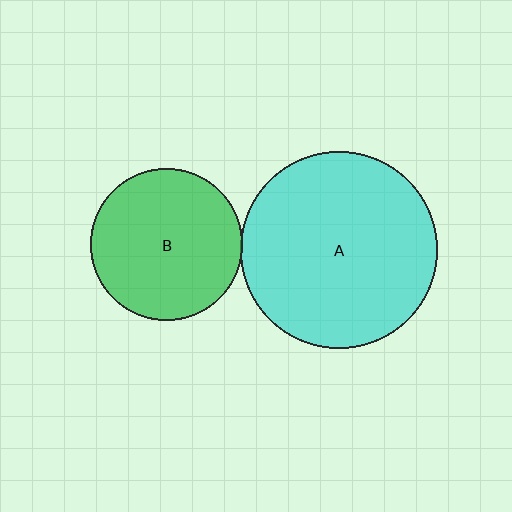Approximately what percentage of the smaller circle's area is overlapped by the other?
Approximately 5%.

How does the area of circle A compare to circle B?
Approximately 1.7 times.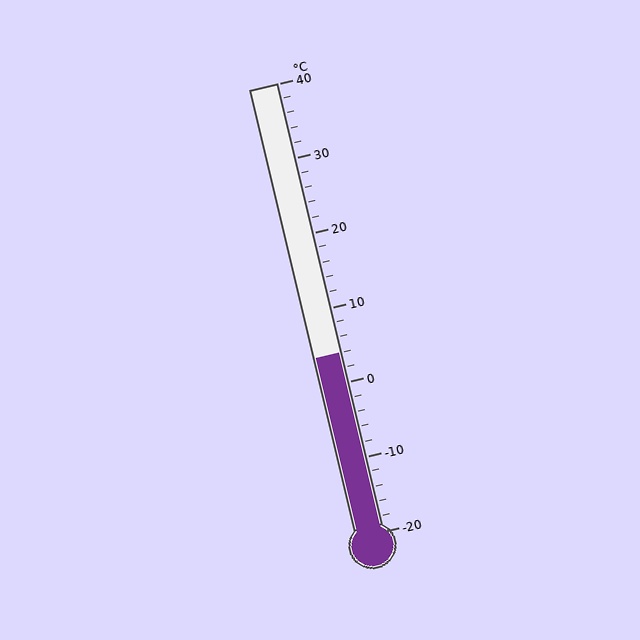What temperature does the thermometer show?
The thermometer shows approximately 4°C.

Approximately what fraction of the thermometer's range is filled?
The thermometer is filled to approximately 40% of its range.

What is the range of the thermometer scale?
The thermometer scale ranges from -20°C to 40°C.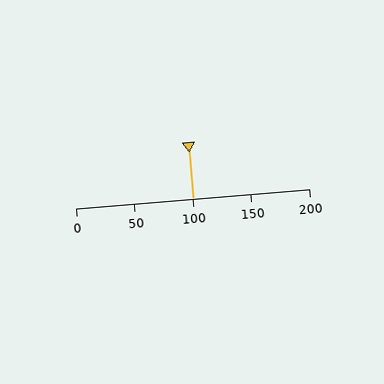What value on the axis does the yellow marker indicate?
The marker indicates approximately 100.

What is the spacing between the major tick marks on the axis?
The major ticks are spaced 50 apart.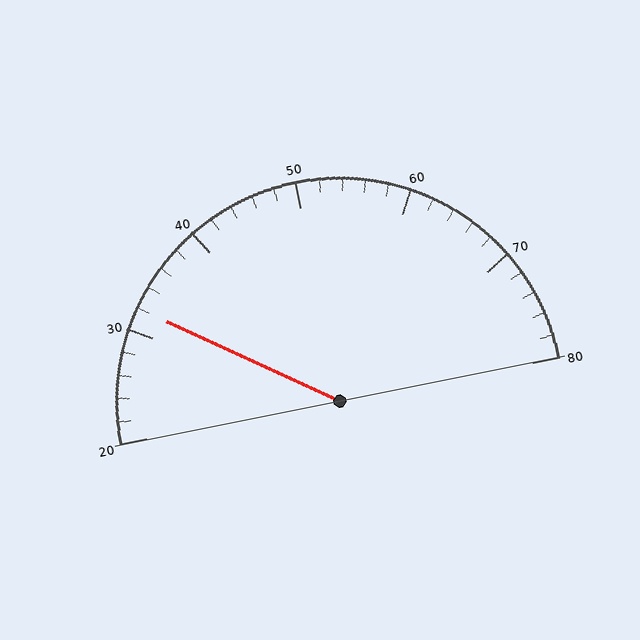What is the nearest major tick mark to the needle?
The nearest major tick mark is 30.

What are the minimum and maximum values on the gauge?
The gauge ranges from 20 to 80.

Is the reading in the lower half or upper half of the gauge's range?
The reading is in the lower half of the range (20 to 80).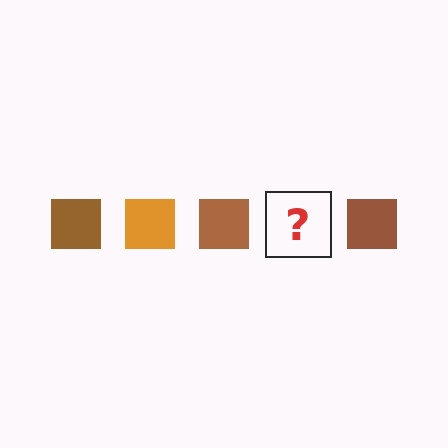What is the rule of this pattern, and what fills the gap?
The rule is that the pattern cycles through brown, orange squares. The gap should be filled with an orange square.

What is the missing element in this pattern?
The missing element is an orange square.